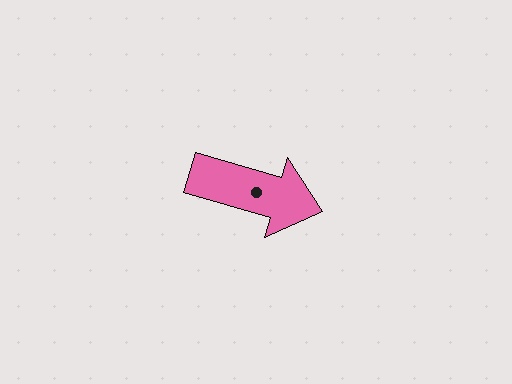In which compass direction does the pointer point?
East.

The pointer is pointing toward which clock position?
Roughly 4 o'clock.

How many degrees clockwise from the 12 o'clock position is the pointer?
Approximately 106 degrees.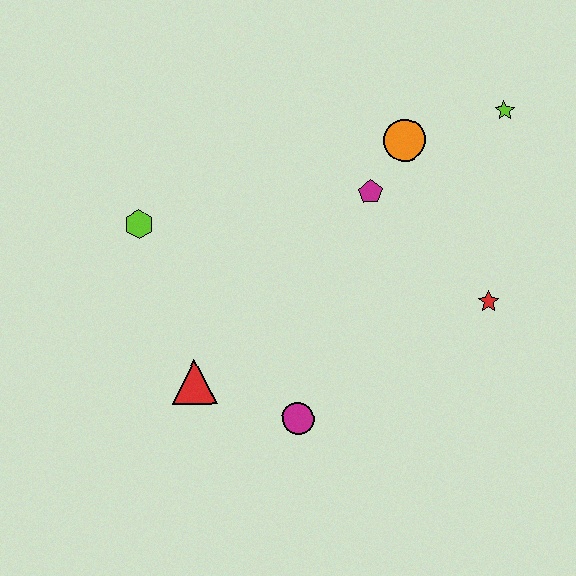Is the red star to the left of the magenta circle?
No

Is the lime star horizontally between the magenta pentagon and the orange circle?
No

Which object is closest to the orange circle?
The magenta pentagon is closest to the orange circle.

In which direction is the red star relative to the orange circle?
The red star is below the orange circle.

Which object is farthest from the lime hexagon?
The lime star is farthest from the lime hexagon.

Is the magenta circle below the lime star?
Yes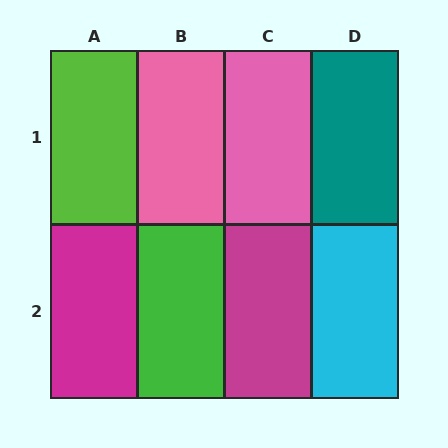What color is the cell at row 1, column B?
Pink.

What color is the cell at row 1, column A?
Lime.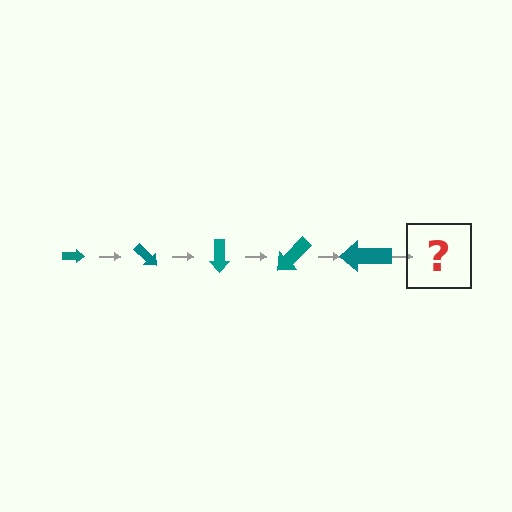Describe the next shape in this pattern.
It should be an arrow, larger than the previous one and rotated 225 degrees from the start.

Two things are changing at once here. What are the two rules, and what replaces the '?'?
The two rules are that the arrow grows larger each step and it rotates 45 degrees each step. The '?' should be an arrow, larger than the previous one and rotated 225 degrees from the start.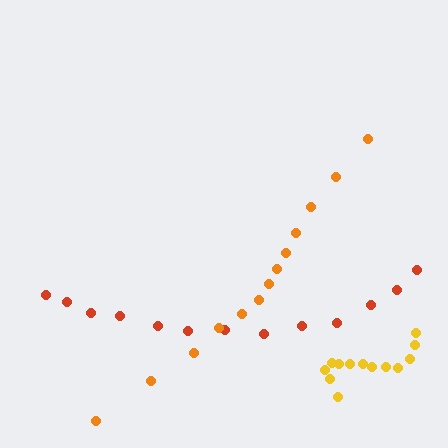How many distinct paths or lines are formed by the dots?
There are 3 distinct paths.